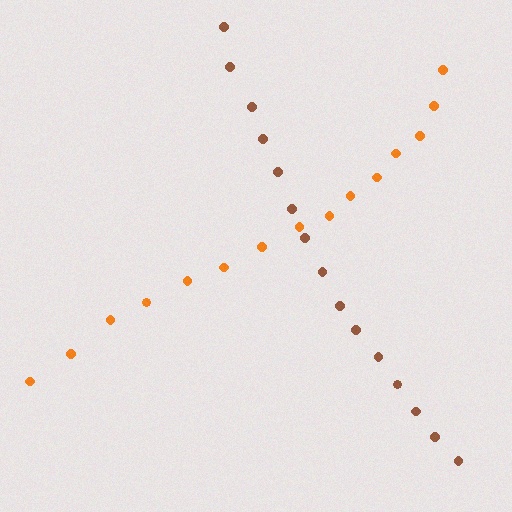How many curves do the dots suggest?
There are 2 distinct paths.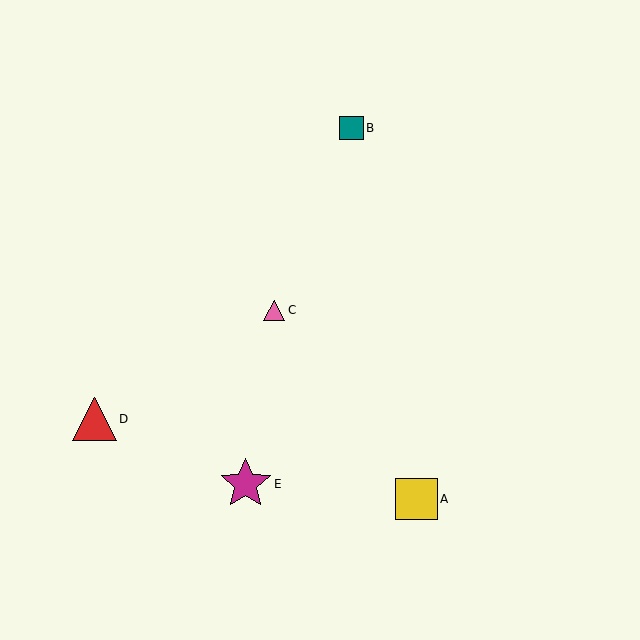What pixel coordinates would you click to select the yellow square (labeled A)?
Click at (417, 499) to select the yellow square A.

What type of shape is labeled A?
Shape A is a yellow square.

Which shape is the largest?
The magenta star (labeled E) is the largest.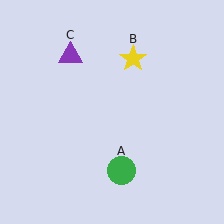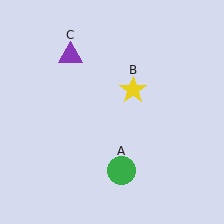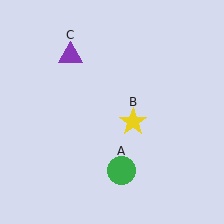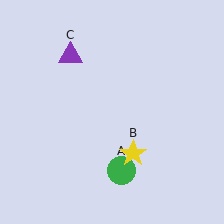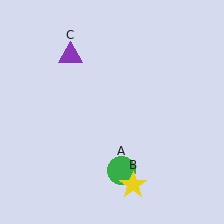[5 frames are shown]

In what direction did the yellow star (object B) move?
The yellow star (object B) moved down.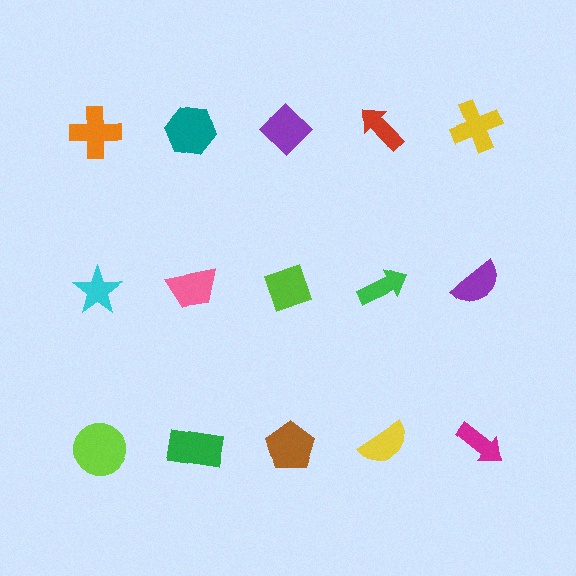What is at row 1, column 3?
A purple diamond.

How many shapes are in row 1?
5 shapes.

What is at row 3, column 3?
A brown pentagon.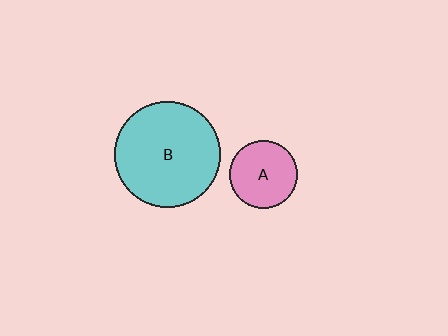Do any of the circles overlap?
No, none of the circles overlap.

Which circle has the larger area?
Circle B (cyan).